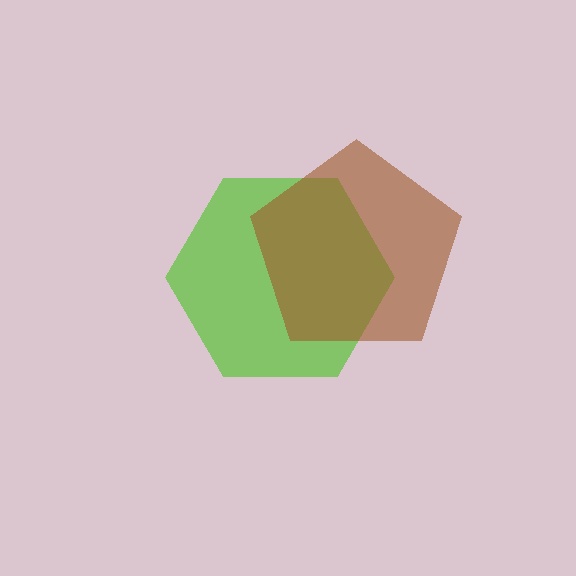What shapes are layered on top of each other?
The layered shapes are: a lime hexagon, a brown pentagon.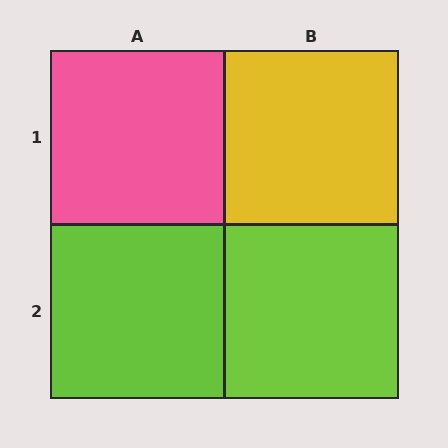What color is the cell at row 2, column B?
Lime.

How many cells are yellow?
1 cell is yellow.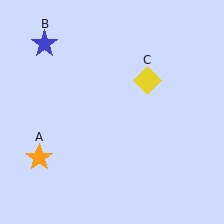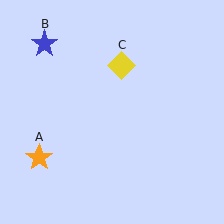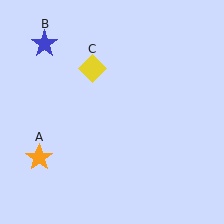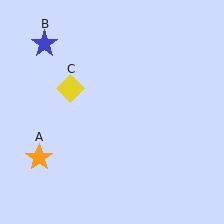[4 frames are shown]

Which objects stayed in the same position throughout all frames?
Orange star (object A) and blue star (object B) remained stationary.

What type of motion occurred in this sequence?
The yellow diamond (object C) rotated counterclockwise around the center of the scene.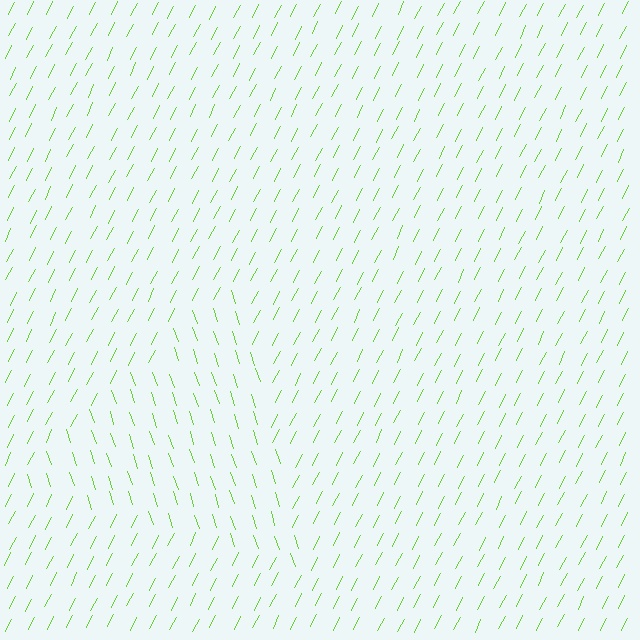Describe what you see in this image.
The image is filled with small lime line segments. A triangle region in the image has lines oriented differently from the surrounding lines, creating a visible texture boundary.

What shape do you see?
I see a triangle.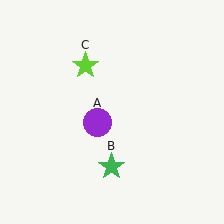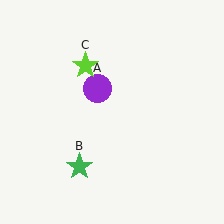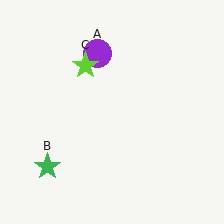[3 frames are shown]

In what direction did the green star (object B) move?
The green star (object B) moved left.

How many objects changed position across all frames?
2 objects changed position: purple circle (object A), green star (object B).